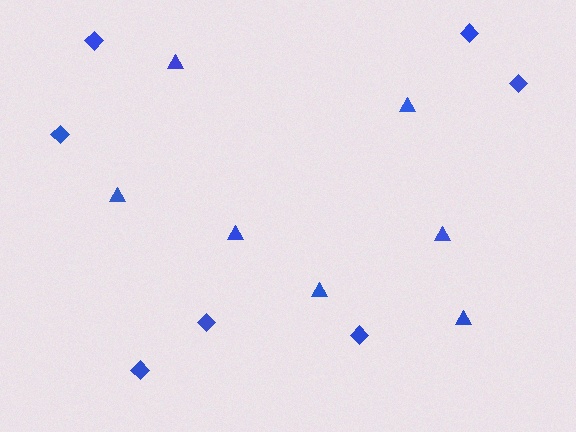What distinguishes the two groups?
There are 2 groups: one group of diamonds (7) and one group of triangles (7).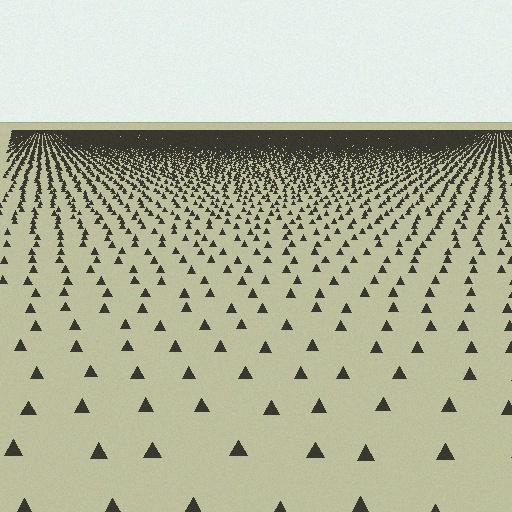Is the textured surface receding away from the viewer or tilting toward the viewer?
The surface is receding away from the viewer. Texture elements get smaller and denser toward the top.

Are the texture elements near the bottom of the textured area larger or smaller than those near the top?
Larger. Near the bottom, elements are closer to the viewer and appear at a bigger on-screen size.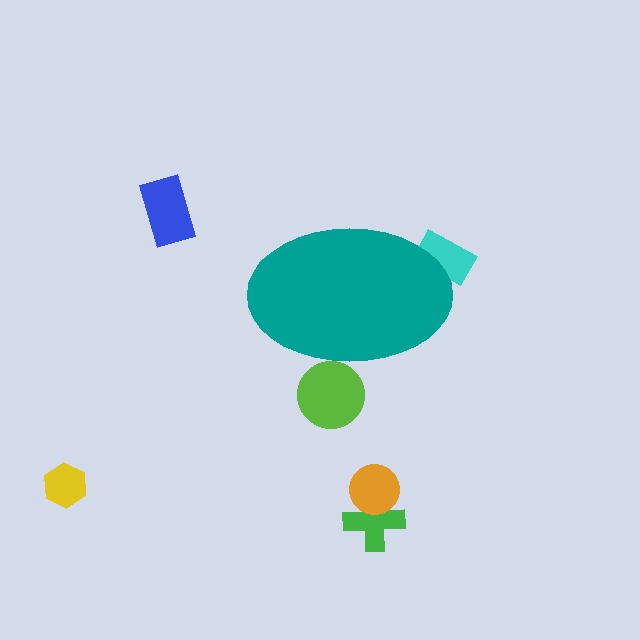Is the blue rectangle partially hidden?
No, the blue rectangle is fully visible.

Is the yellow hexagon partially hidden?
No, the yellow hexagon is fully visible.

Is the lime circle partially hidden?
Yes, the lime circle is partially hidden behind the teal ellipse.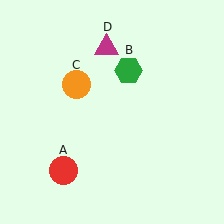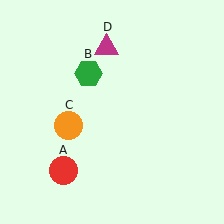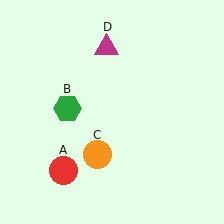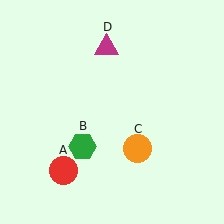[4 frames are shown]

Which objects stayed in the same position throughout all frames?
Red circle (object A) and magenta triangle (object D) remained stationary.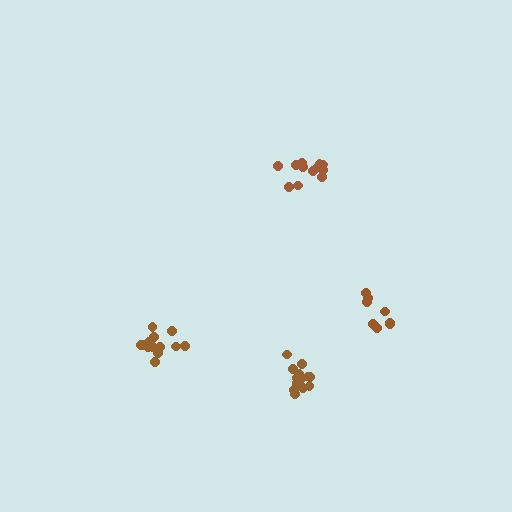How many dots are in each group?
Group 1: 12 dots, Group 2: 13 dots, Group 3: 14 dots, Group 4: 8 dots (47 total).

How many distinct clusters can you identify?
There are 4 distinct clusters.